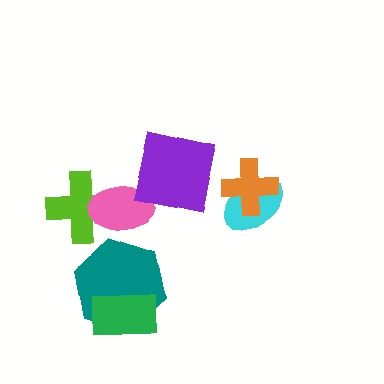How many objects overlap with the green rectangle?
1 object overlaps with the green rectangle.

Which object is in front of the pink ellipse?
The purple square is in front of the pink ellipse.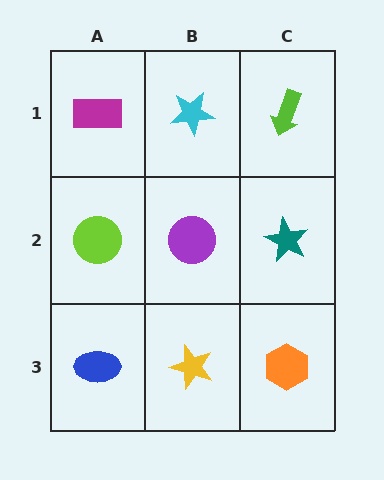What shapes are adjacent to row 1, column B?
A purple circle (row 2, column B), a magenta rectangle (row 1, column A), a lime arrow (row 1, column C).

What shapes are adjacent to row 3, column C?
A teal star (row 2, column C), a yellow star (row 3, column B).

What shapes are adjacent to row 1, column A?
A lime circle (row 2, column A), a cyan star (row 1, column B).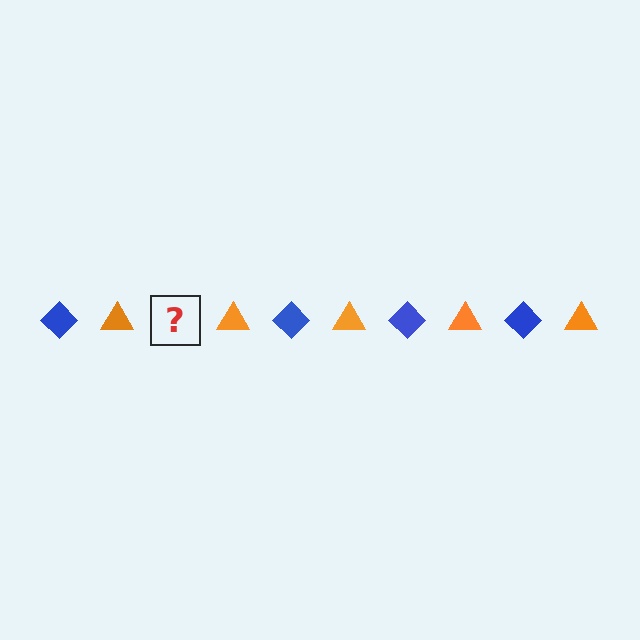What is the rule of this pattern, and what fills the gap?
The rule is that the pattern alternates between blue diamond and orange triangle. The gap should be filled with a blue diamond.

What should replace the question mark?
The question mark should be replaced with a blue diamond.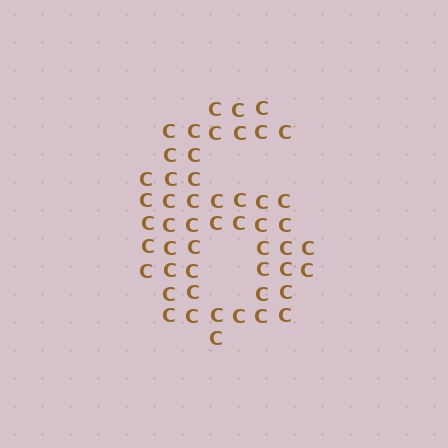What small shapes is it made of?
It is made of small letter C's.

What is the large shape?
The large shape is the digit 6.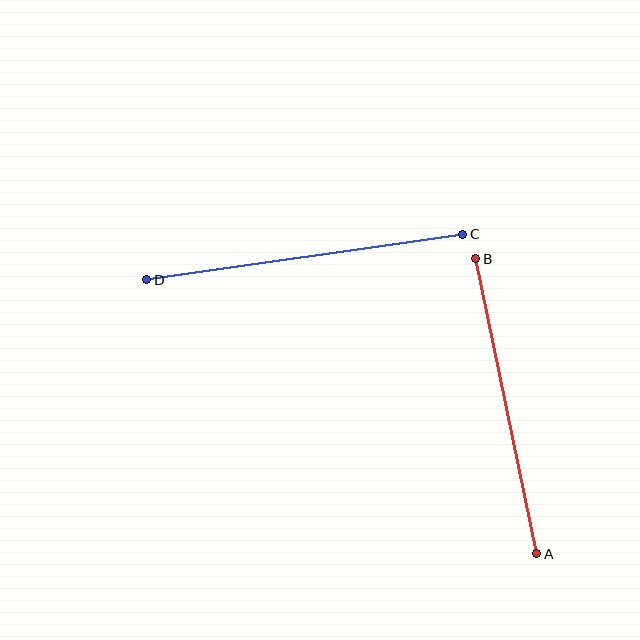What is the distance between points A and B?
The distance is approximately 301 pixels.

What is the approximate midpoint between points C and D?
The midpoint is at approximately (305, 257) pixels.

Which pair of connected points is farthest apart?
Points C and D are farthest apart.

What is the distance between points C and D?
The distance is approximately 319 pixels.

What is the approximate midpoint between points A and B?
The midpoint is at approximately (506, 406) pixels.